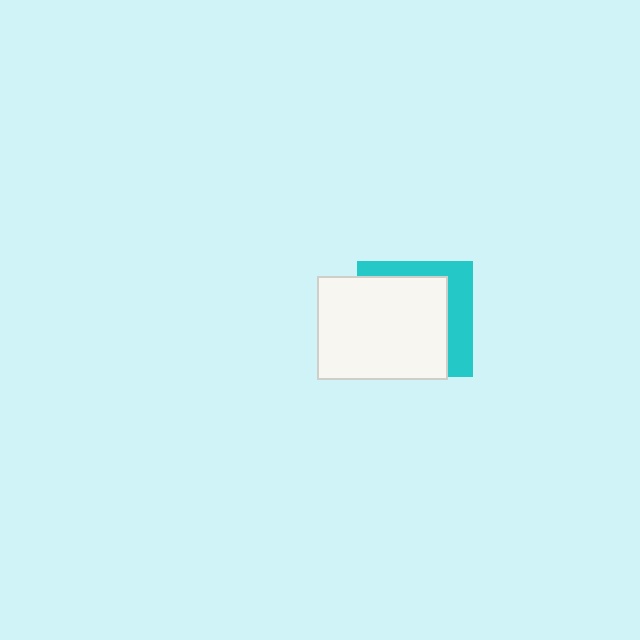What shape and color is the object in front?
The object in front is a white rectangle.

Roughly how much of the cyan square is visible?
A small part of it is visible (roughly 32%).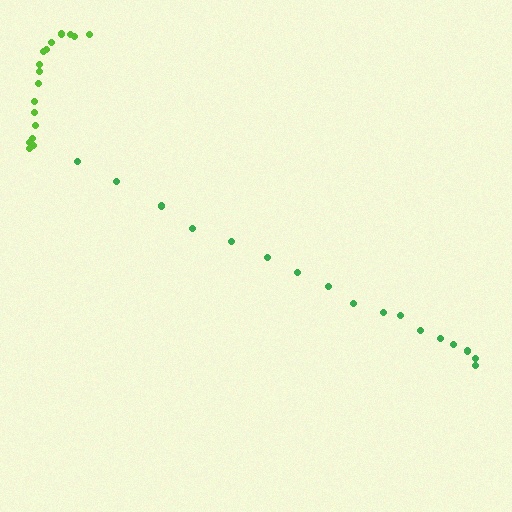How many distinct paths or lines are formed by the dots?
There are 2 distinct paths.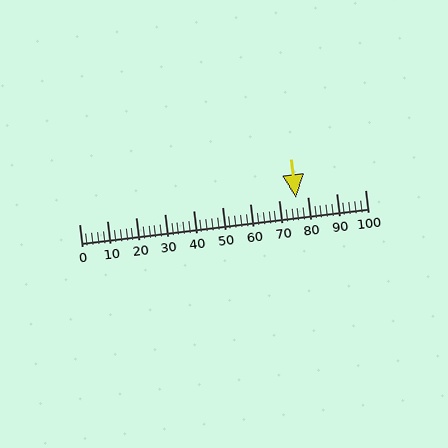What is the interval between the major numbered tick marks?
The major tick marks are spaced 10 units apart.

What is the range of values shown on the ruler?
The ruler shows values from 0 to 100.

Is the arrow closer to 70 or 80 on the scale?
The arrow is closer to 80.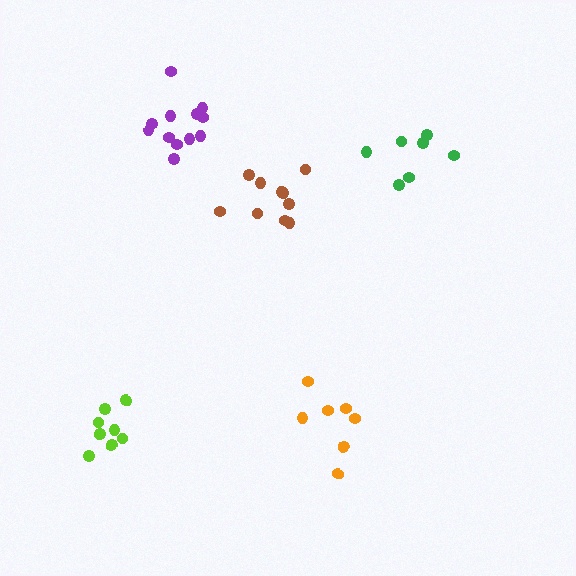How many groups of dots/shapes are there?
There are 5 groups.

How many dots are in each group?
Group 1: 9 dots, Group 2: 10 dots, Group 3: 7 dots, Group 4: 12 dots, Group 5: 7 dots (45 total).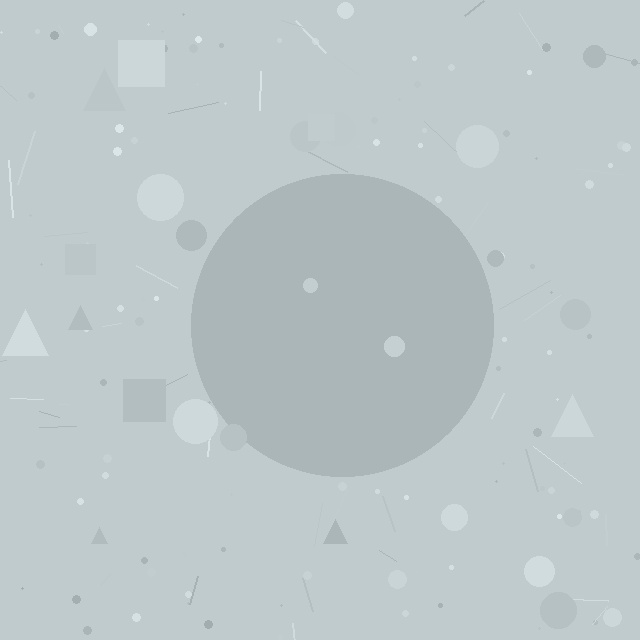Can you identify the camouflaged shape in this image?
The camouflaged shape is a circle.